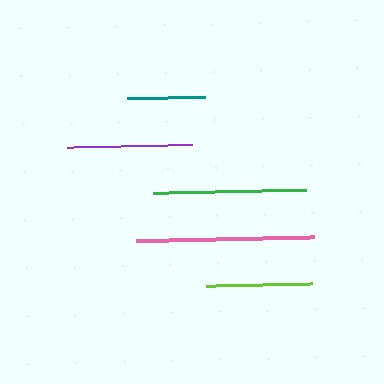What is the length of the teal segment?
The teal segment is approximately 79 pixels long.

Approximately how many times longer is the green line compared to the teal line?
The green line is approximately 2.0 times the length of the teal line.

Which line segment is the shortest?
The teal line is the shortest at approximately 79 pixels.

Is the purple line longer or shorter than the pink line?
The pink line is longer than the purple line.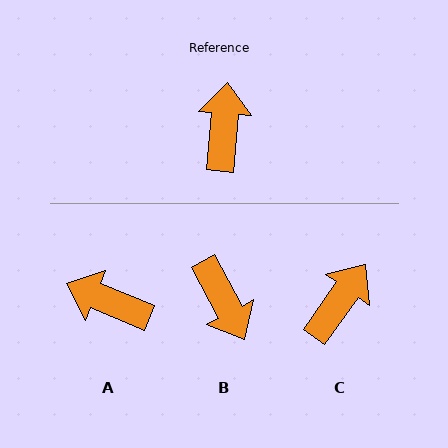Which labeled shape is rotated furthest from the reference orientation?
B, about 147 degrees away.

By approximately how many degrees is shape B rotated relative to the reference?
Approximately 147 degrees clockwise.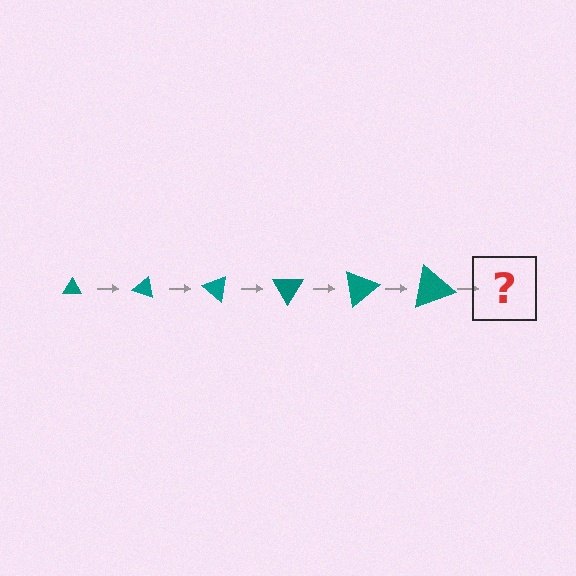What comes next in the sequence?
The next element should be a triangle, larger than the previous one and rotated 120 degrees from the start.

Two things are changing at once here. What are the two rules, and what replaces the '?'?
The two rules are that the triangle grows larger each step and it rotates 20 degrees each step. The '?' should be a triangle, larger than the previous one and rotated 120 degrees from the start.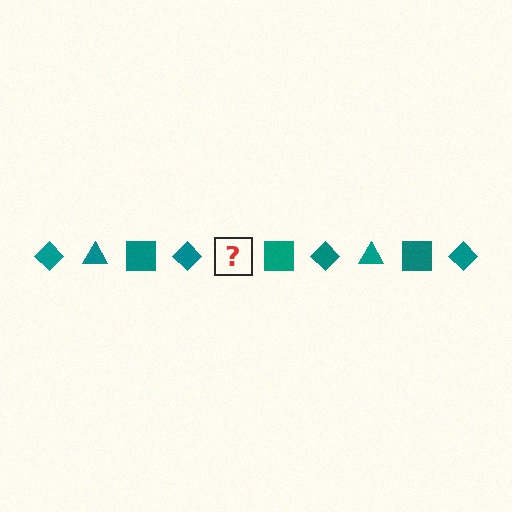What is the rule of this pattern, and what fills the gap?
The rule is that the pattern cycles through diamond, triangle, square shapes in teal. The gap should be filled with a teal triangle.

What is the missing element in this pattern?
The missing element is a teal triangle.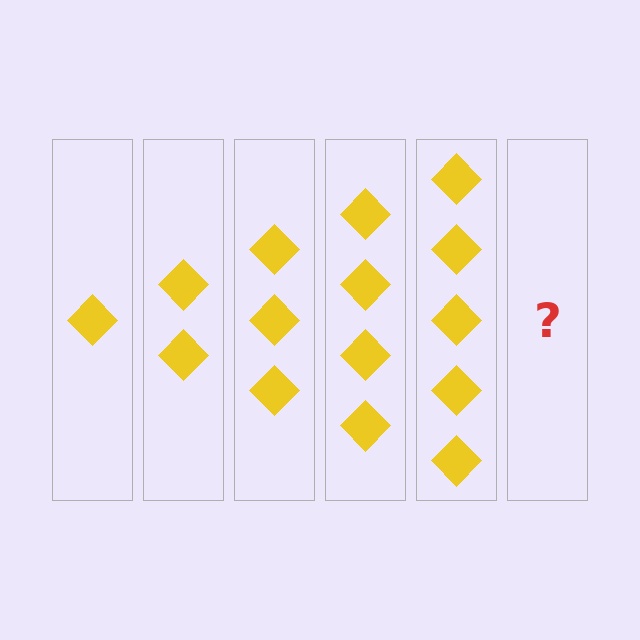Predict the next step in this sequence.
The next step is 6 diamonds.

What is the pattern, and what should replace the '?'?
The pattern is that each step adds one more diamond. The '?' should be 6 diamonds.